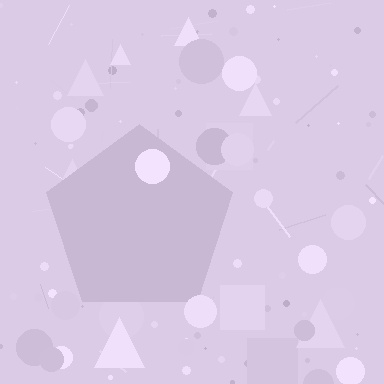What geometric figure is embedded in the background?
A pentagon is embedded in the background.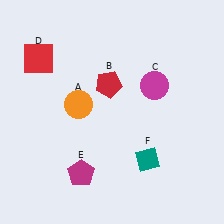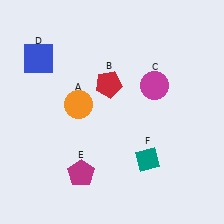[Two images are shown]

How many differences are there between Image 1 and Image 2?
There is 1 difference between the two images.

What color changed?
The square (D) changed from red in Image 1 to blue in Image 2.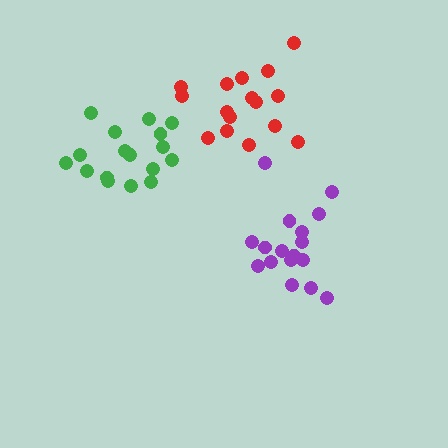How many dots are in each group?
Group 1: 18 dots, Group 2: 17 dots, Group 3: 16 dots (51 total).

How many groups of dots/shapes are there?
There are 3 groups.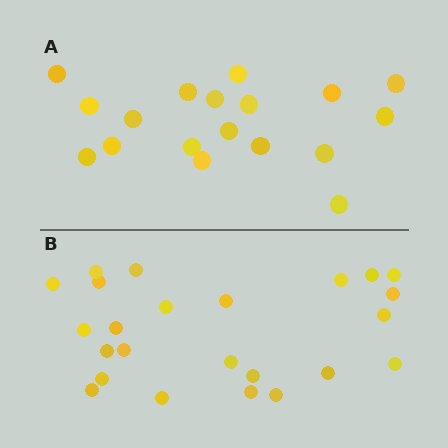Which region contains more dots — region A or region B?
Region B (the bottom region) has more dots.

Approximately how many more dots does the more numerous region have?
Region B has about 6 more dots than region A.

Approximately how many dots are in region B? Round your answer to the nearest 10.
About 20 dots. (The exact count is 24, which rounds to 20.)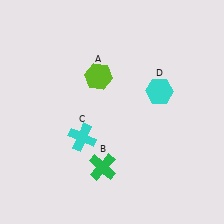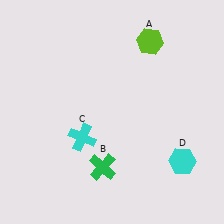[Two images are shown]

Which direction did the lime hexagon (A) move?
The lime hexagon (A) moved right.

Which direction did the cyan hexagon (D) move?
The cyan hexagon (D) moved down.